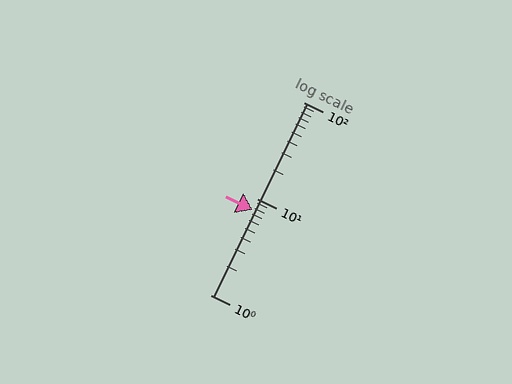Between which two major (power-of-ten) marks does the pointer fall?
The pointer is between 1 and 10.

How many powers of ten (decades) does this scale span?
The scale spans 2 decades, from 1 to 100.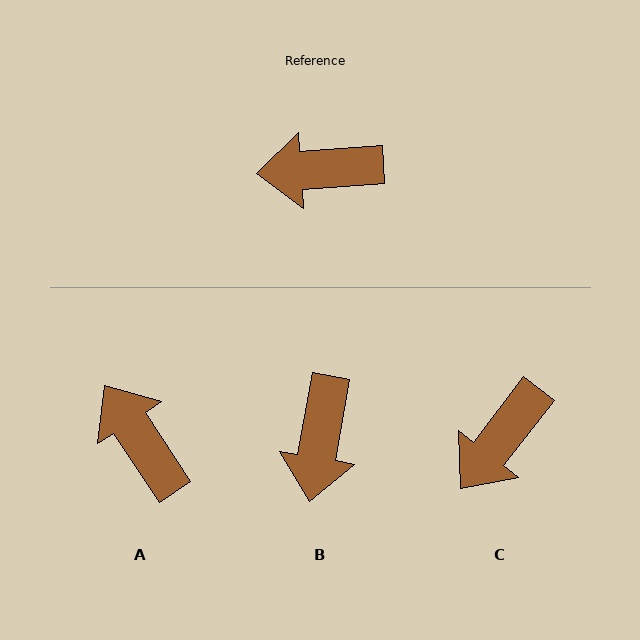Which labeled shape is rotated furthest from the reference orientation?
B, about 76 degrees away.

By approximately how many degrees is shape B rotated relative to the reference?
Approximately 76 degrees counter-clockwise.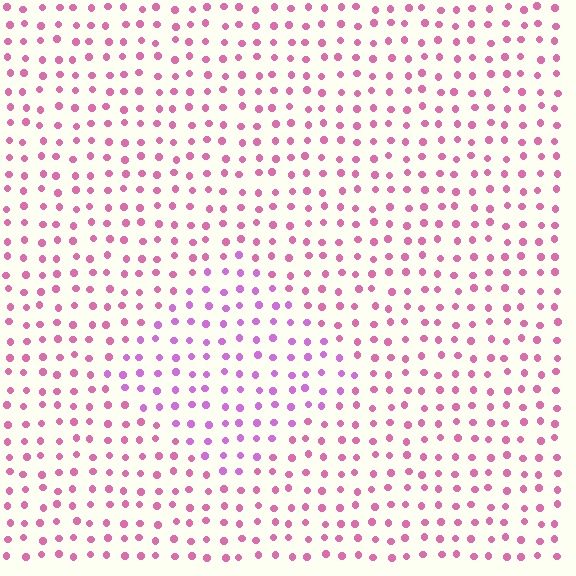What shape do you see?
I see a diamond.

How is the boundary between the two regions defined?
The boundary is defined purely by a slight shift in hue (about 32 degrees). Spacing, size, and orientation are identical on both sides.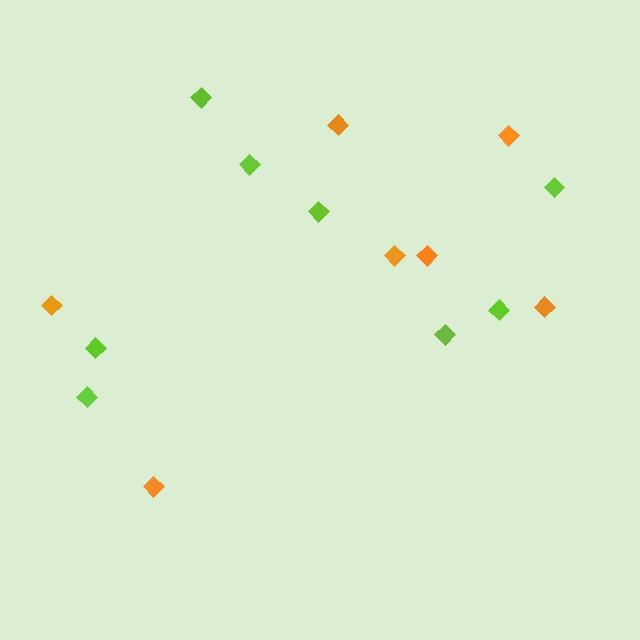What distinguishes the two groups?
There are 2 groups: one group of lime diamonds (8) and one group of orange diamonds (7).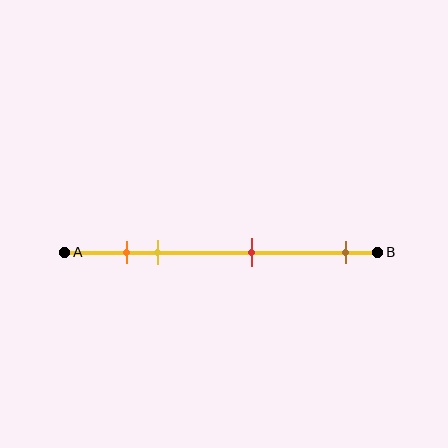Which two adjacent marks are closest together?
The orange and yellow marks are the closest adjacent pair.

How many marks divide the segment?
There are 4 marks dividing the segment.